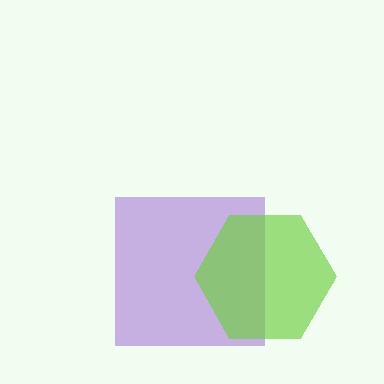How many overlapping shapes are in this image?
There are 2 overlapping shapes in the image.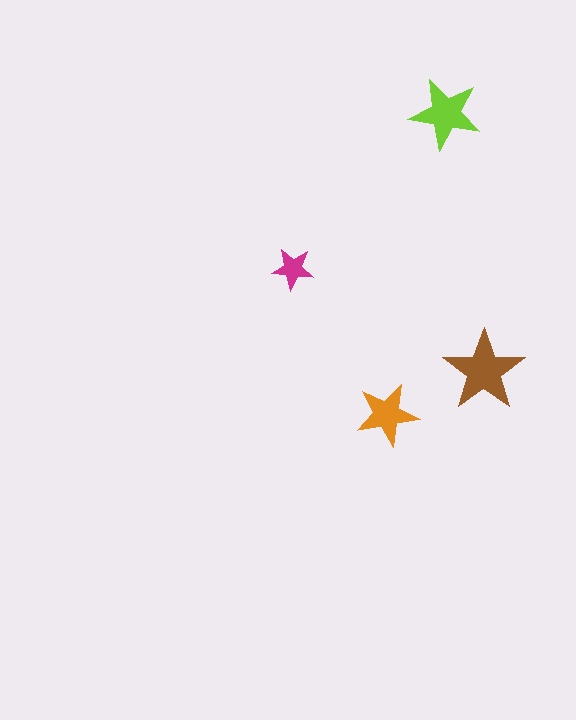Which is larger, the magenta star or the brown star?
The brown one.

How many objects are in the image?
There are 4 objects in the image.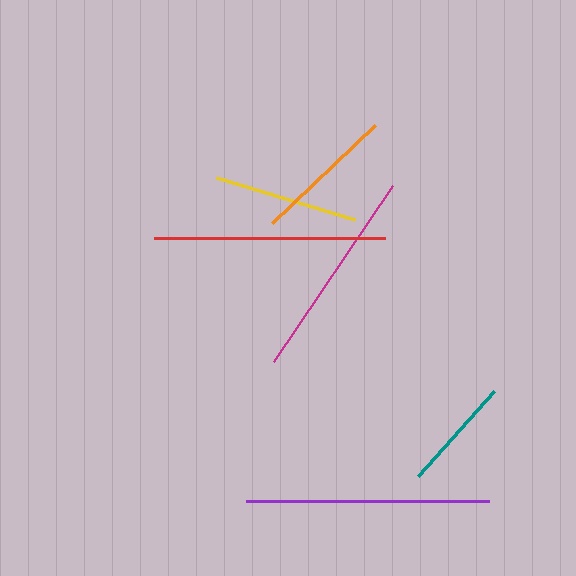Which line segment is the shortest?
The teal line is the shortest at approximately 114 pixels.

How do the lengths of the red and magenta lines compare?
The red and magenta lines are approximately the same length.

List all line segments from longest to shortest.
From longest to shortest: purple, red, magenta, yellow, orange, teal.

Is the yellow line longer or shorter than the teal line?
The yellow line is longer than the teal line.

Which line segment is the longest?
The purple line is the longest at approximately 243 pixels.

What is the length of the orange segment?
The orange segment is approximately 143 pixels long.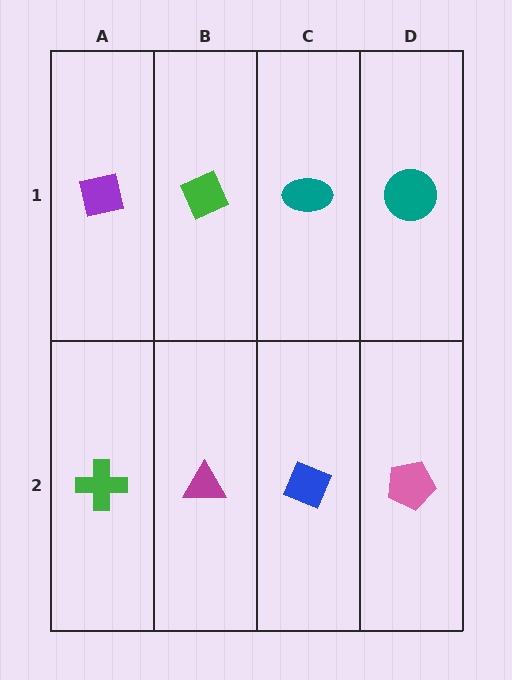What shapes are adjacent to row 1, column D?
A pink pentagon (row 2, column D), a teal ellipse (row 1, column C).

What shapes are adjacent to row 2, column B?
A green diamond (row 1, column B), a green cross (row 2, column A), a blue diamond (row 2, column C).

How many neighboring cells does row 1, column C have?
3.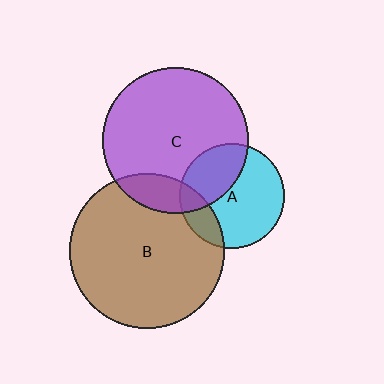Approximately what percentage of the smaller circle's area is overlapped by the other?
Approximately 15%.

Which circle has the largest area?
Circle B (brown).